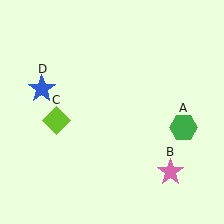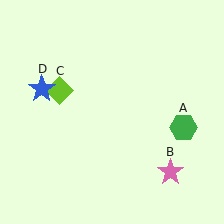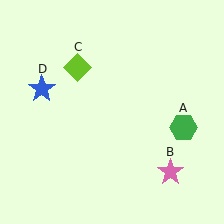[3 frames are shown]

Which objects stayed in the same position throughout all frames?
Green hexagon (object A) and pink star (object B) and blue star (object D) remained stationary.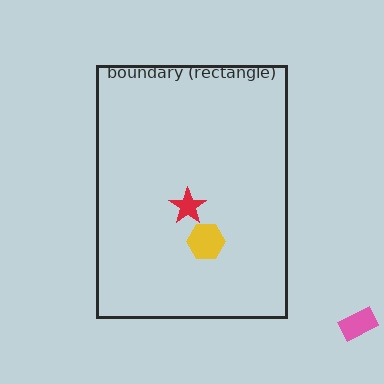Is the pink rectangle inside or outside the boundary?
Outside.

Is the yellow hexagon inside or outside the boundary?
Inside.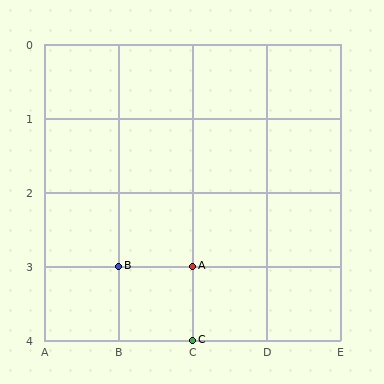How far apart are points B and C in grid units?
Points B and C are 1 column and 1 row apart (about 1.4 grid units diagonally).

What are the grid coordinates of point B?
Point B is at grid coordinates (B, 3).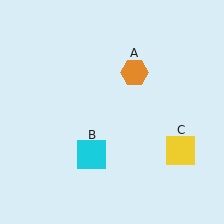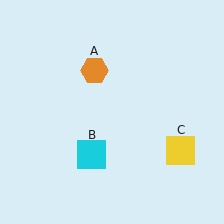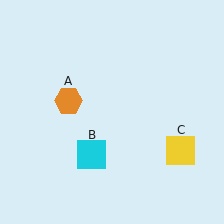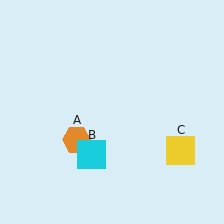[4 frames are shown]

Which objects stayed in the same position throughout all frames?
Cyan square (object B) and yellow square (object C) remained stationary.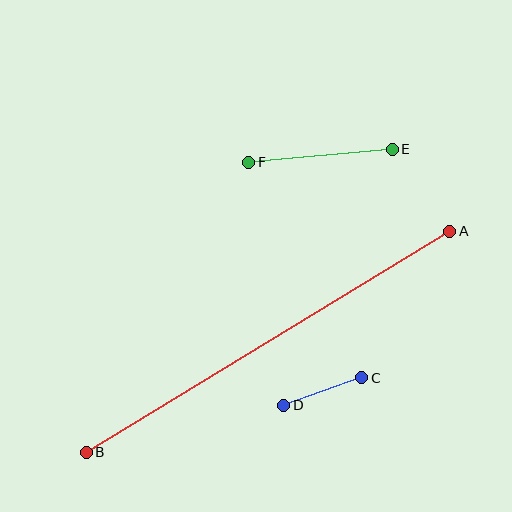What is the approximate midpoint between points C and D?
The midpoint is at approximately (323, 391) pixels.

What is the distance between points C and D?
The distance is approximately 82 pixels.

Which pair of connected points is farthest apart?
Points A and B are farthest apart.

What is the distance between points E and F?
The distance is approximately 144 pixels.